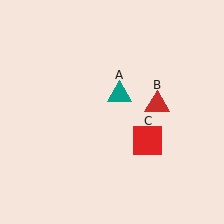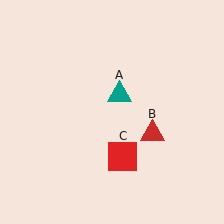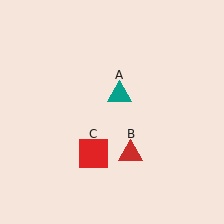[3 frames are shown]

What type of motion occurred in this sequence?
The red triangle (object B), red square (object C) rotated clockwise around the center of the scene.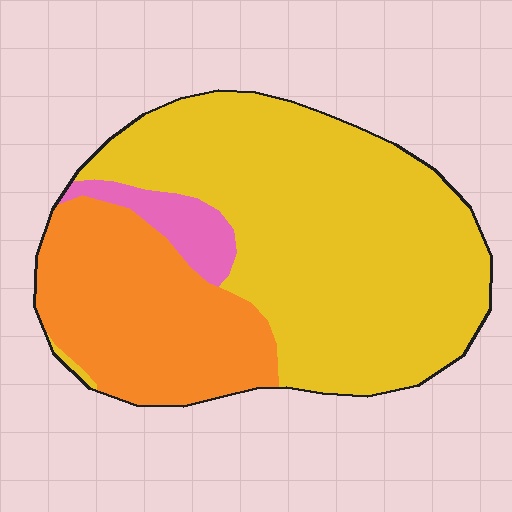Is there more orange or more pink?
Orange.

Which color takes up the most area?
Yellow, at roughly 65%.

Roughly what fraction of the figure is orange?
Orange covers 30% of the figure.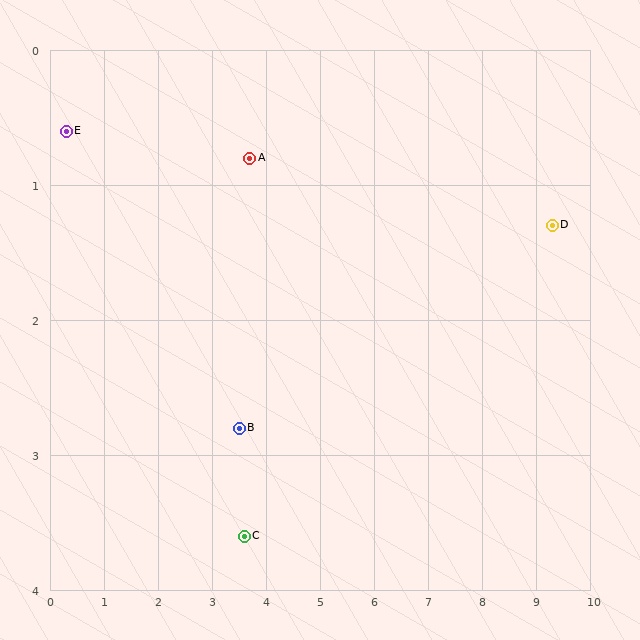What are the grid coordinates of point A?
Point A is at approximately (3.7, 0.8).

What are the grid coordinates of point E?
Point E is at approximately (0.3, 0.6).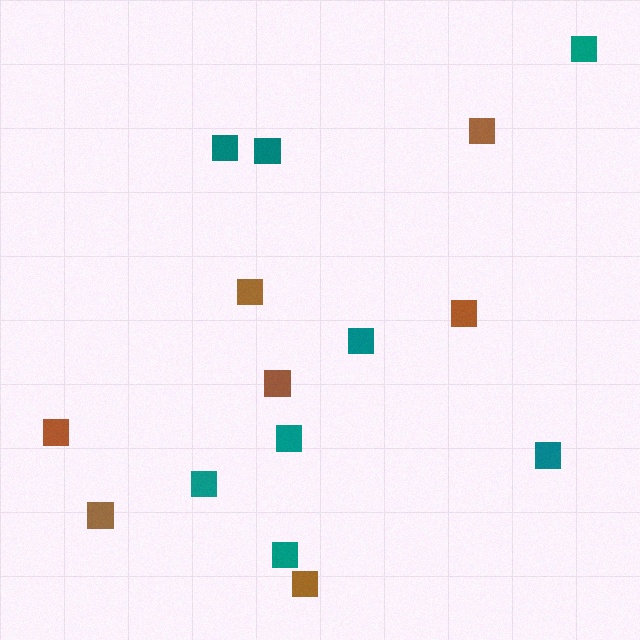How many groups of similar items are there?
There are 2 groups: one group of brown squares (7) and one group of teal squares (8).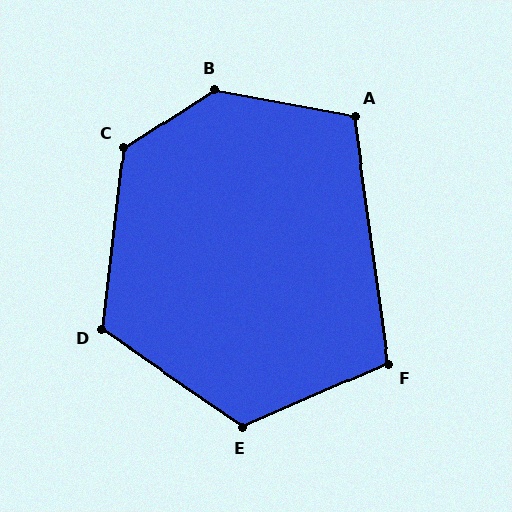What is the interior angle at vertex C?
Approximately 129 degrees (obtuse).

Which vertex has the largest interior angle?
B, at approximately 137 degrees.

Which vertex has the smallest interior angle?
F, at approximately 105 degrees.